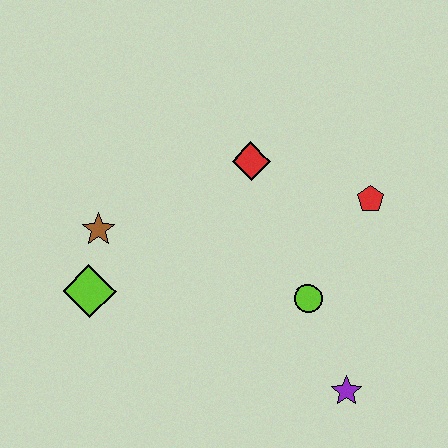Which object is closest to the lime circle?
The purple star is closest to the lime circle.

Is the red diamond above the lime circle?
Yes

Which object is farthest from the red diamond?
The purple star is farthest from the red diamond.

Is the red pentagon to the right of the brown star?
Yes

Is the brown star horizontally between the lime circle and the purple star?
No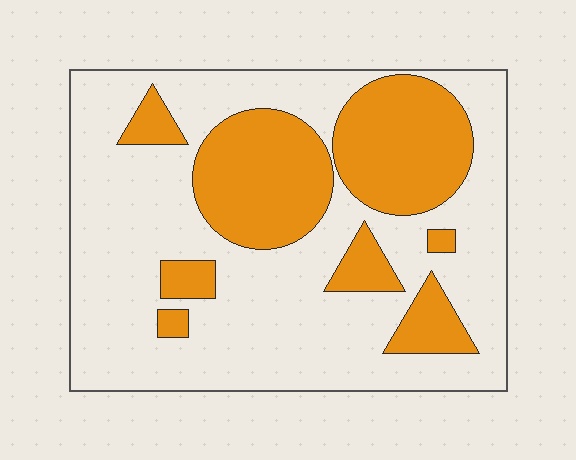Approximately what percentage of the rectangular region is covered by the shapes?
Approximately 30%.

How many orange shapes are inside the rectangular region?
8.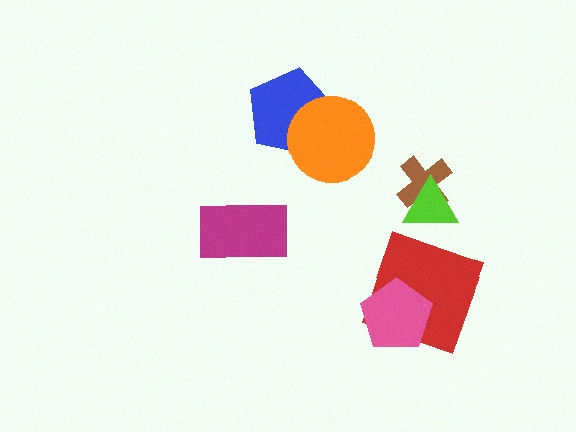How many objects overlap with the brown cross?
1 object overlaps with the brown cross.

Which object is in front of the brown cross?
The lime triangle is in front of the brown cross.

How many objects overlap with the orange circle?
1 object overlaps with the orange circle.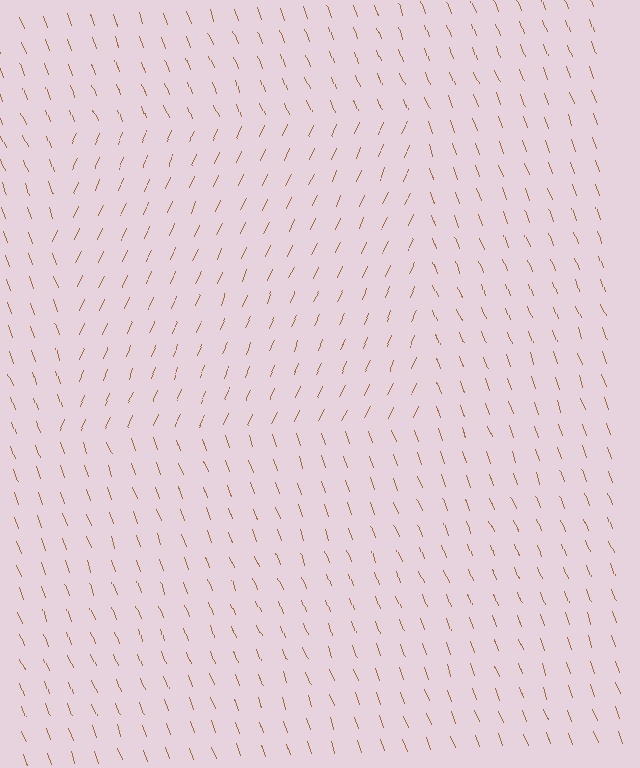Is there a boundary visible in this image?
Yes, there is a texture boundary formed by a change in line orientation.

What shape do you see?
I see a rectangle.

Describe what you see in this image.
The image is filled with small brown line segments. A rectangle region in the image has lines oriented differently from the surrounding lines, creating a visible texture boundary.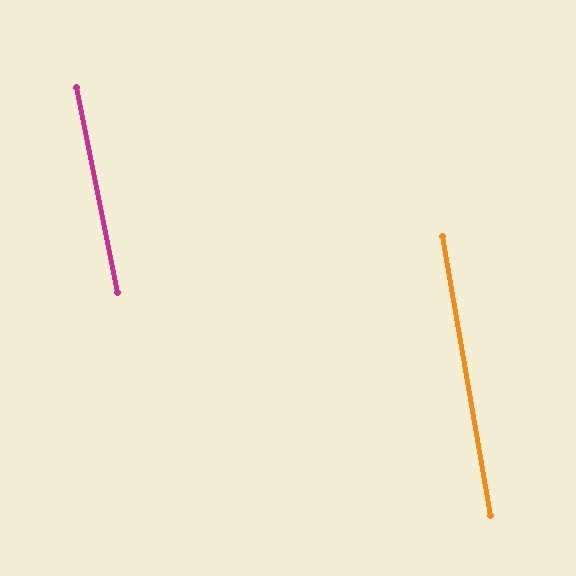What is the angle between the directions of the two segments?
Approximately 2 degrees.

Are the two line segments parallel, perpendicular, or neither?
Parallel — their directions differ by only 1.7°.